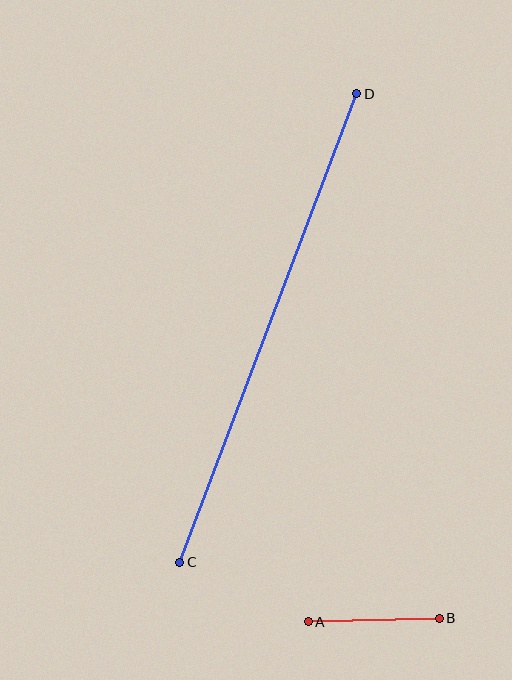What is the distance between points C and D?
The distance is approximately 500 pixels.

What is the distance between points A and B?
The distance is approximately 131 pixels.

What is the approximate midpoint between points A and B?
The midpoint is at approximately (374, 620) pixels.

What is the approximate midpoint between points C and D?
The midpoint is at approximately (268, 328) pixels.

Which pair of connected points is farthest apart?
Points C and D are farthest apart.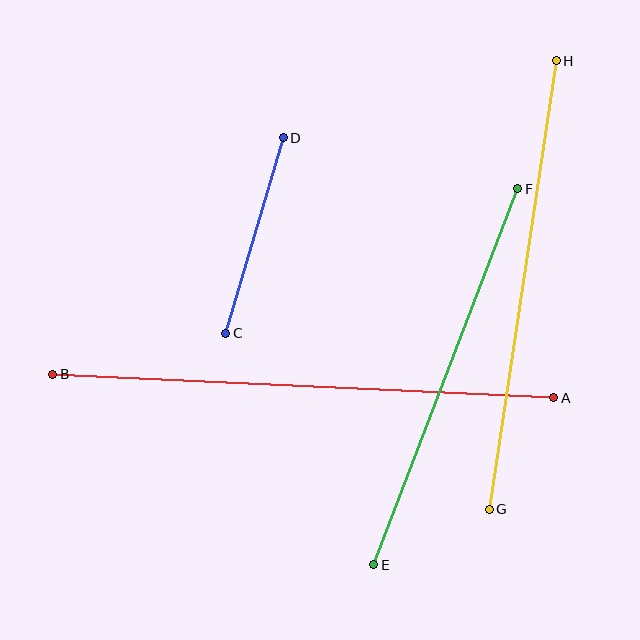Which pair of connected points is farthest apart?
Points A and B are farthest apart.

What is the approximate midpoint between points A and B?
The midpoint is at approximately (303, 386) pixels.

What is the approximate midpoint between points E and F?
The midpoint is at approximately (446, 377) pixels.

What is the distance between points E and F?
The distance is approximately 403 pixels.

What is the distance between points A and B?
The distance is approximately 502 pixels.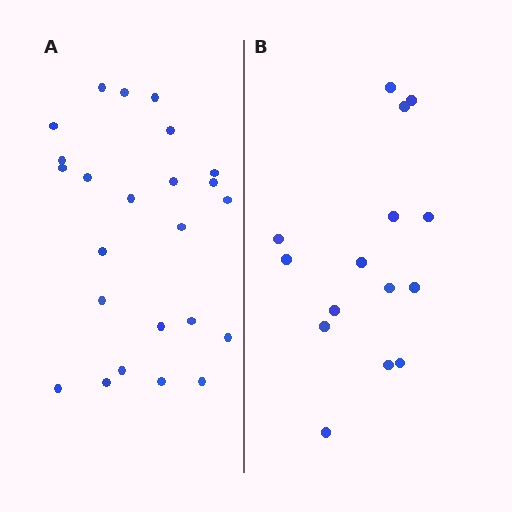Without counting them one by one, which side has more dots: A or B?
Region A (the left region) has more dots.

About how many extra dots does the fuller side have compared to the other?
Region A has roughly 8 or so more dots than region B.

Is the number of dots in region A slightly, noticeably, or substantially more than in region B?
Region A has substantially more. The ratio is roughly 1.6 to 1.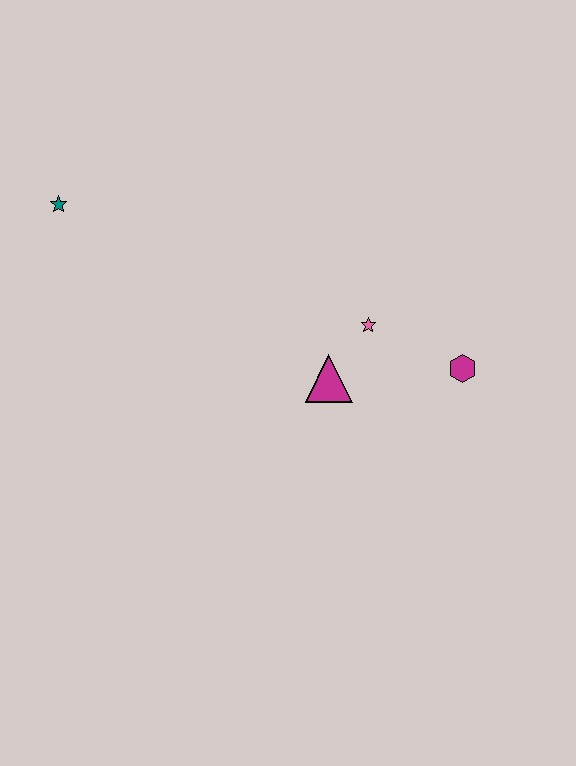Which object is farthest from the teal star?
The magenta hexagon is farthest from the teal star.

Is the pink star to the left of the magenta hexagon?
Yes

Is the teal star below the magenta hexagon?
No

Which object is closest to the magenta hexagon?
The pink star is closest to the magenta hexagon.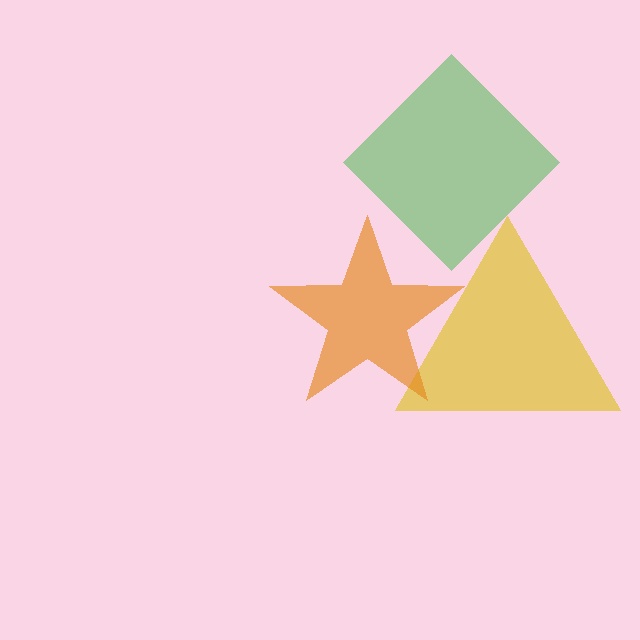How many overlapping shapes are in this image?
There are 3 overlapping shapes in the image.